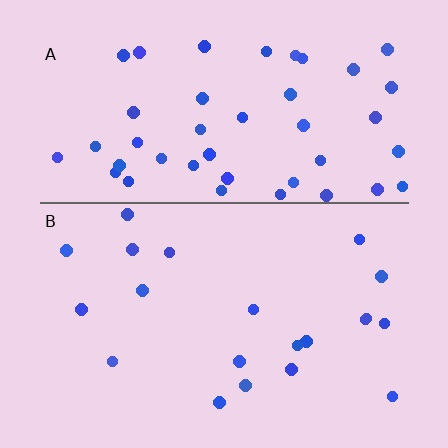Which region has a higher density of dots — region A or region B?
A (the top).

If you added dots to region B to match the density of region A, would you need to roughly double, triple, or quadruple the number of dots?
Approximately double.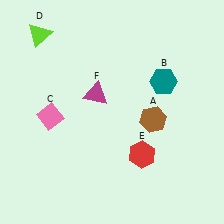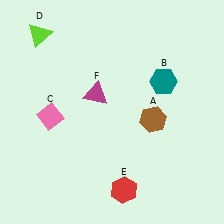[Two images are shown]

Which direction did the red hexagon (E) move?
The red hexagon (E) moved down.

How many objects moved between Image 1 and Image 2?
1 object moved between the two images.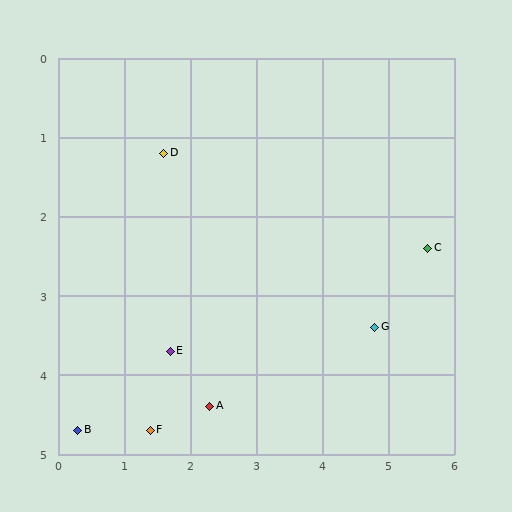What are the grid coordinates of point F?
Point F is at approximately (1.4, 4.7).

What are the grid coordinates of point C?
Point C is at approximately (5.6, 2.4).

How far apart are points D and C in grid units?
Points D and C are about 4.2 grid units apart.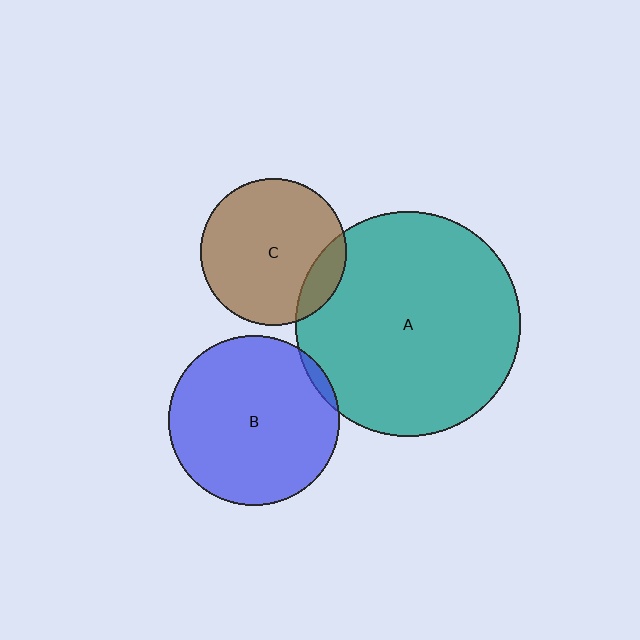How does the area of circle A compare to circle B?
Approximately 1.7 times.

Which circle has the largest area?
Circle A (teal).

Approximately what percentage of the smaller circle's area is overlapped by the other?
Approximately 5%.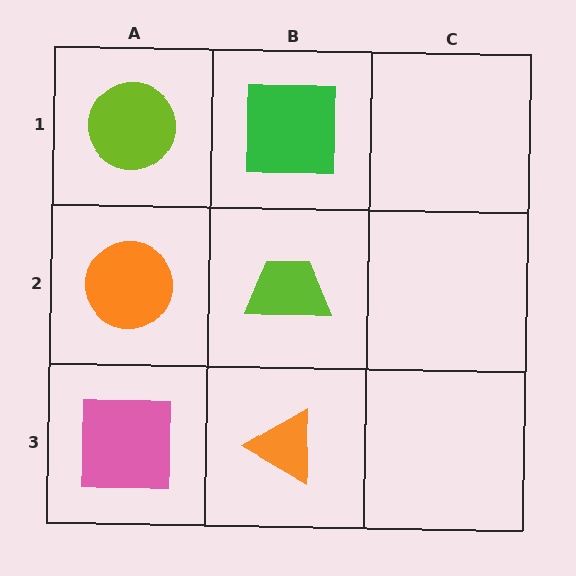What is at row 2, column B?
A lime trapezoid.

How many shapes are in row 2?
2 shapes.